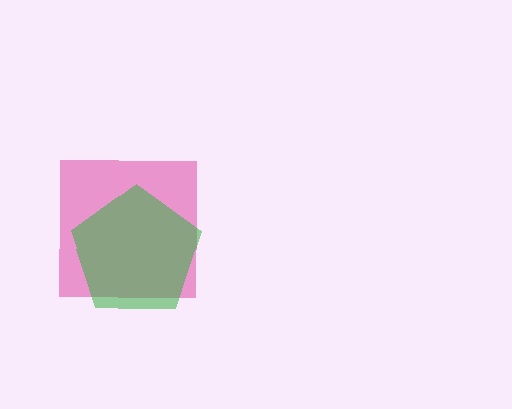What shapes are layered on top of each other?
The layered shapes are: a magenta square, a green pentagon.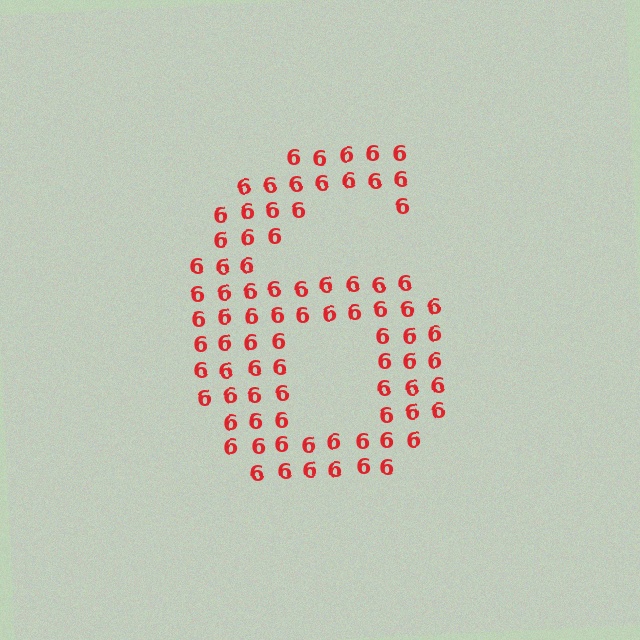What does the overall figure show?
The overall figure shows the digit 6.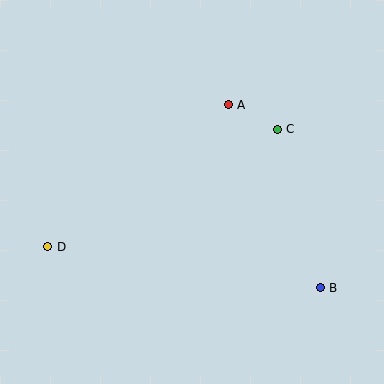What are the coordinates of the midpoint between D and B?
The midpoint between D and B is at (184, 267).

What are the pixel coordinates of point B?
Point B is at (320, 288).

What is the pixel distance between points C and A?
The distance between C and A is 55 pixels.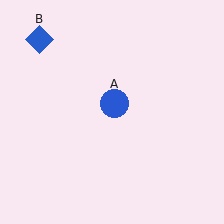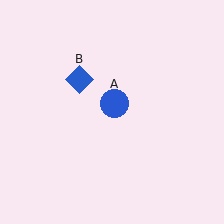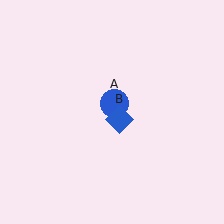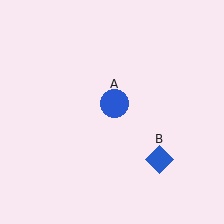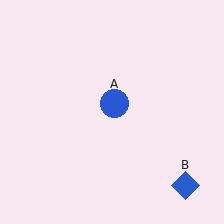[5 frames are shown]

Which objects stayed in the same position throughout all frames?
Blue circle (object A) remained stationary.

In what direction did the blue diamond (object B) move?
The blue diamond (object B) moved down and to the right.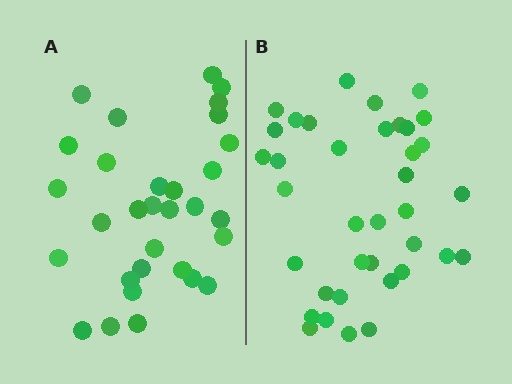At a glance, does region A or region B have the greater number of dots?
Region B (the right region) has more dots.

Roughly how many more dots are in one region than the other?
Region B has about 6 more dots than region A.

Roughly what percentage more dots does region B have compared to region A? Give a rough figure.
About 20% more.